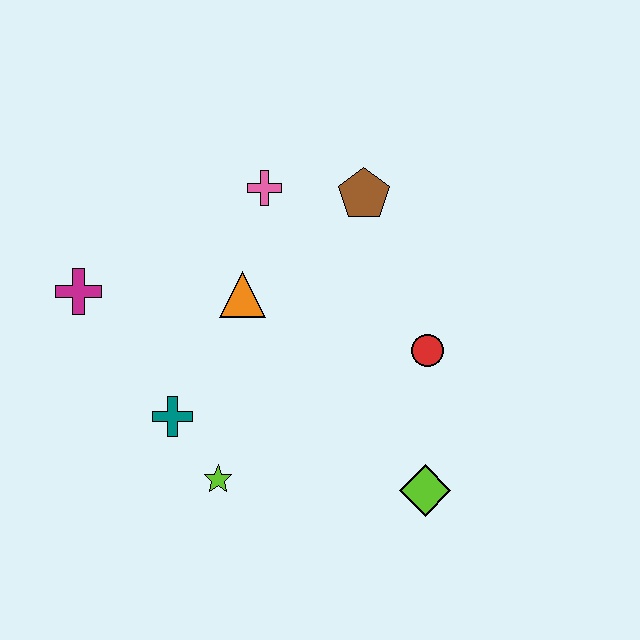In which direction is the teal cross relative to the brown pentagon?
The teal cross is below the brown pentagon.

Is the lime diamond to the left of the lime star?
No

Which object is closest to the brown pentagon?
The pink cross is closest to the brown pentagon.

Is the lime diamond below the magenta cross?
Yes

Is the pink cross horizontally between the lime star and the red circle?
Yes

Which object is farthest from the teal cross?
The brown pentagon is farthest from the teal cross.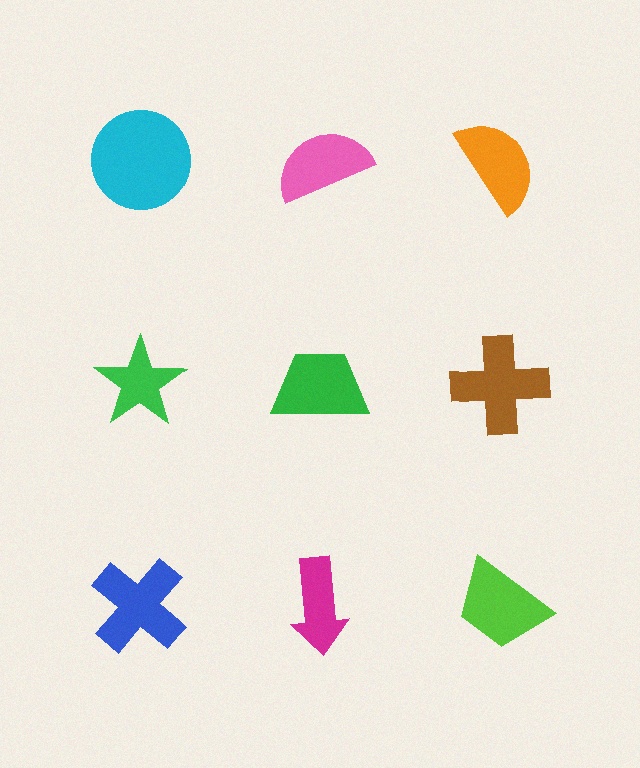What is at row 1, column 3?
An orange semicircle.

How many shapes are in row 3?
3 shapes.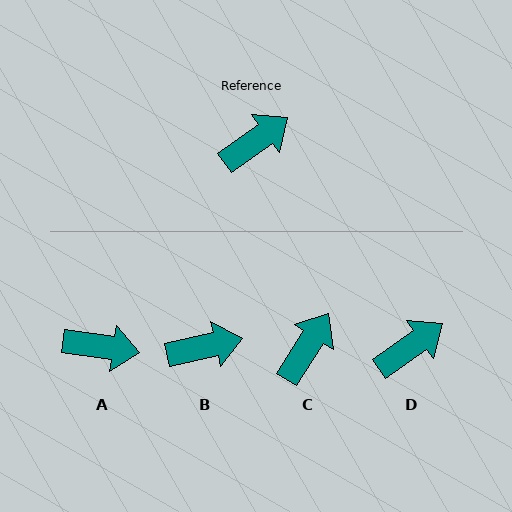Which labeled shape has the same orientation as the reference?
D.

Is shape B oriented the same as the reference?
No, it is off by about 23 degrees.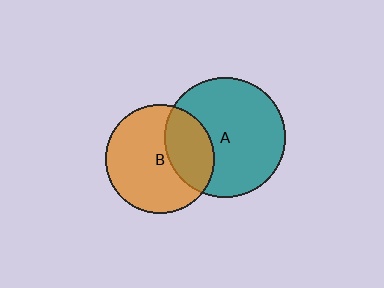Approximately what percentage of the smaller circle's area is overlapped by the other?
Approximately 30%.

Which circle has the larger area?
Circle A (teal).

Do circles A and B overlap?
Yes.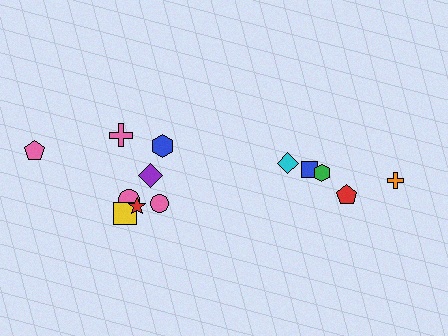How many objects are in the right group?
There are 5 objects.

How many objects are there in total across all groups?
There are 13 objects.